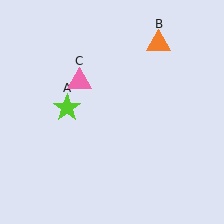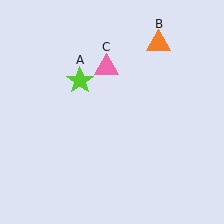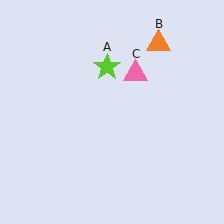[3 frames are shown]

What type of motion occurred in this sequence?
The lime star (object A), pink triangle (object C) rotated clockwise around the center of the scene.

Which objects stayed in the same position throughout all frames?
Orange triangle (object B) remained stationary.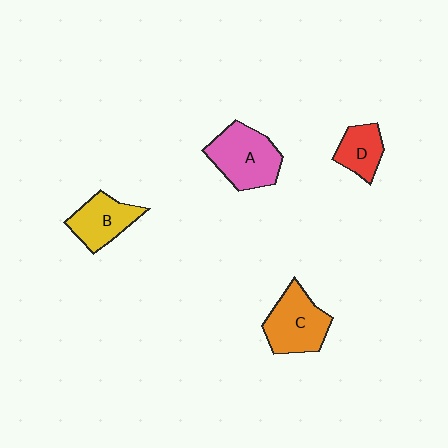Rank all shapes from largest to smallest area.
From largest to smallest: A (pink), C (orange), B (yellow), D (red).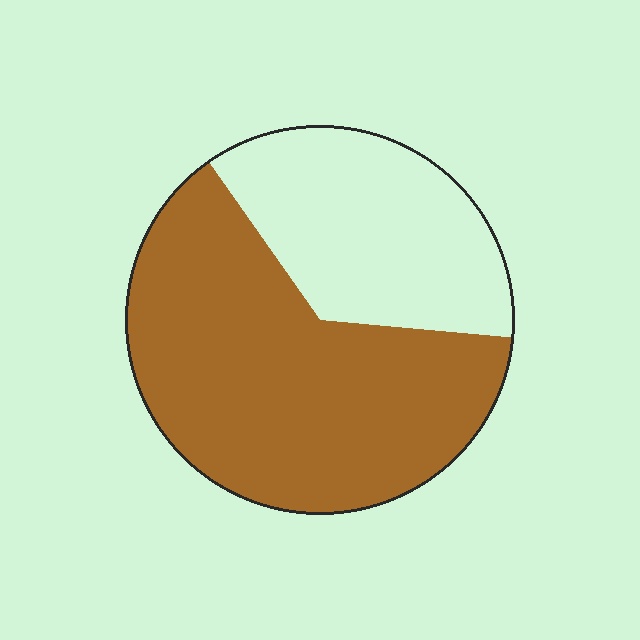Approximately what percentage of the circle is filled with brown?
Approximately 65%.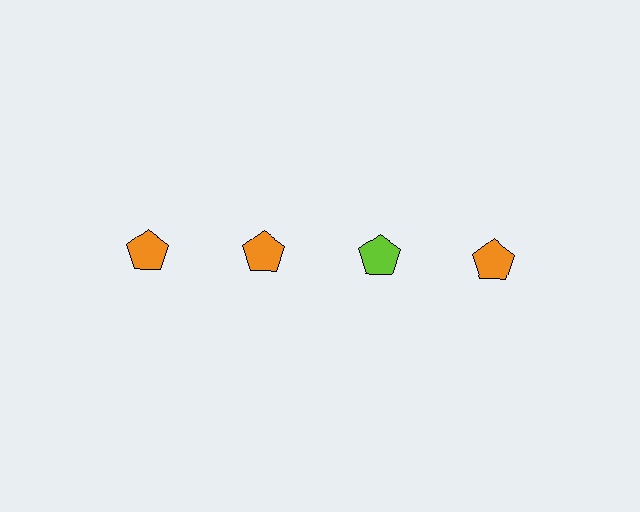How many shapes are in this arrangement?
There are 4 shapes arranged in a grid pattern.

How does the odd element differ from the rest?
It has a different color: lime instead of orange.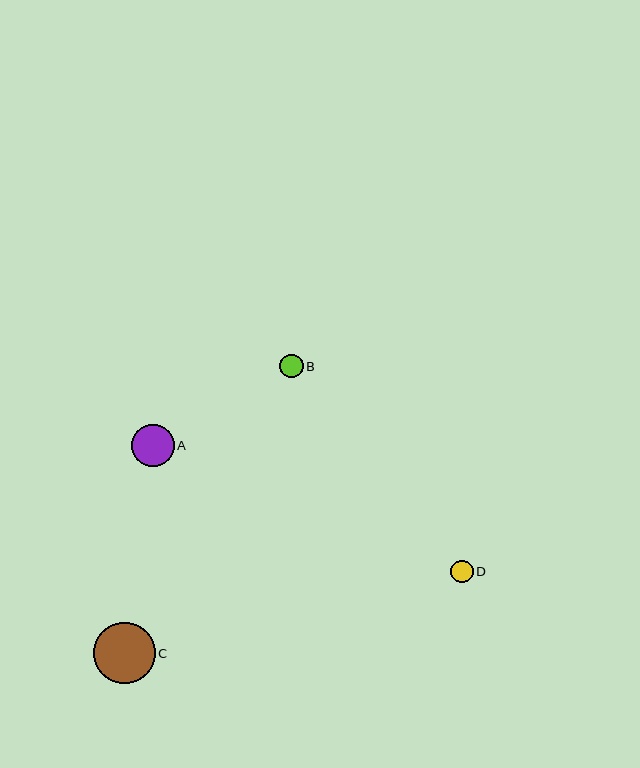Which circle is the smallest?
Circle D is the smallest with a size of approximately 23 pixels.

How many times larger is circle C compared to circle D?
Circle C is approximately 2.7 times the size of circle D.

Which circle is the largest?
Circle C is the largest with a size of approximately 61 pixels.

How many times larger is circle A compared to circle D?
Circle A is approximately 1.9 times the size of circle D.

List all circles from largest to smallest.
From largest to smallest: C, A, B, D.